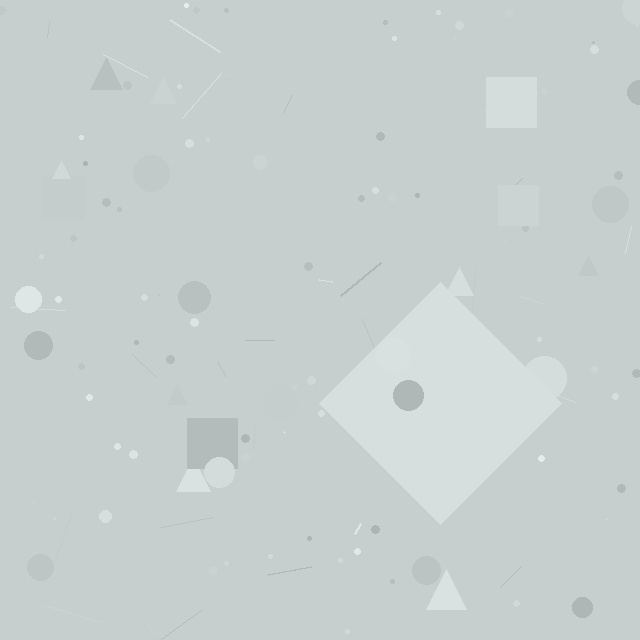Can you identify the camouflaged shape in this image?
The camouflaged shape is a diamond.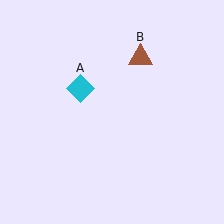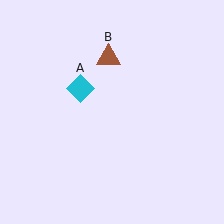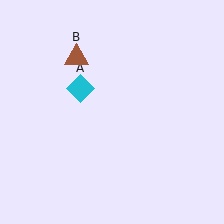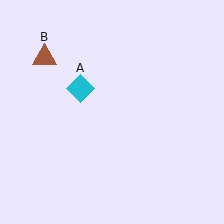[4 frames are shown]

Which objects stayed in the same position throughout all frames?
Cyan diamond (object A) remained stationary.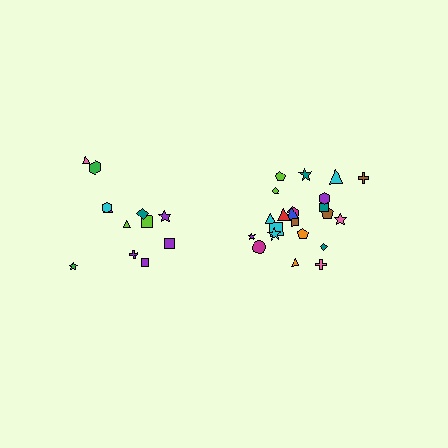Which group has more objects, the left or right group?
The right group.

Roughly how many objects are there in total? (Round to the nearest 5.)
Roughly 35 objects in total.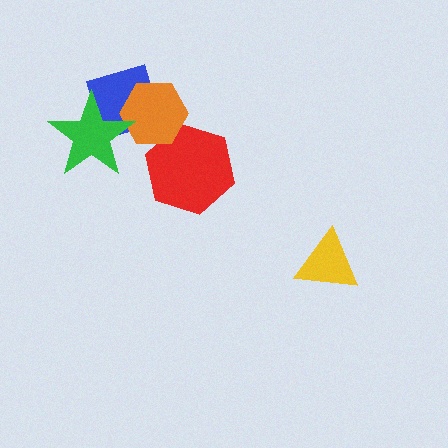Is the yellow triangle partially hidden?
No, no other shape covers it.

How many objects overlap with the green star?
2 objects overlap with the green star.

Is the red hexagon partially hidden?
Yes, it is partially covered by another shape.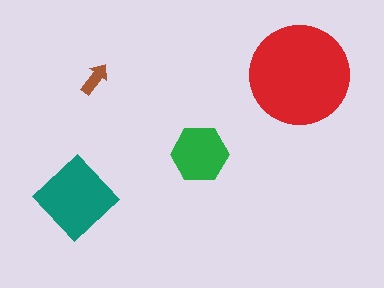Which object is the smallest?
The brown arrow.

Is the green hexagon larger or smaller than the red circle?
Smaller.